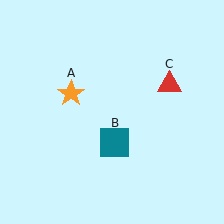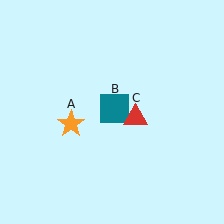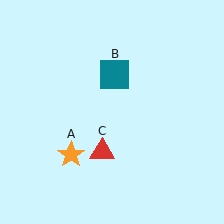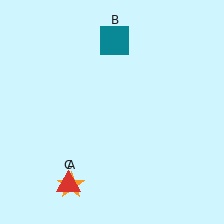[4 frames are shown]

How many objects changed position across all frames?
3 objects changed position: orange star (object A), teal square (object B), red triangle (object C).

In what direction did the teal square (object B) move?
The teal square (object B) moved up.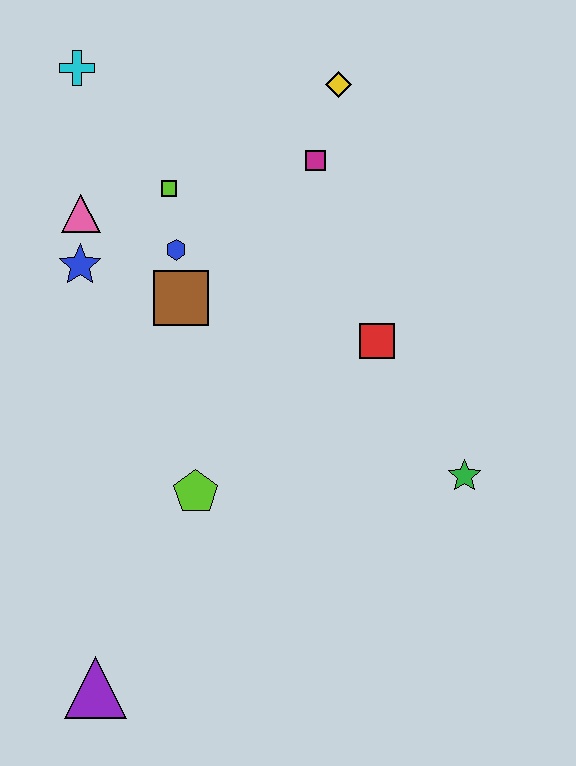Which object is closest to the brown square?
The blue hexagon is closest to the brown square.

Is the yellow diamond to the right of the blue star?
Yes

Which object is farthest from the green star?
The cyan cross is farthest from the green star.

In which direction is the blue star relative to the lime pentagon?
The blue star is above the lime pentagon.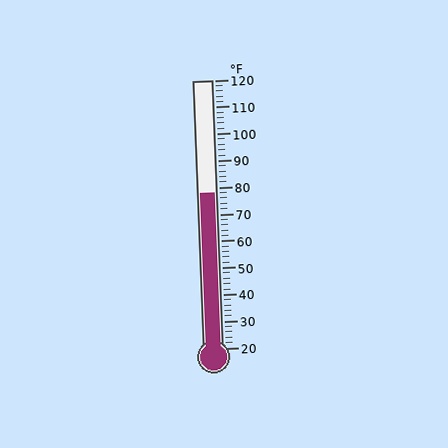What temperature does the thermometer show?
The thermometer shows approximately 78°F.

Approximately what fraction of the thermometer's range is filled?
The thermometer is filled to approximately 60% of its range.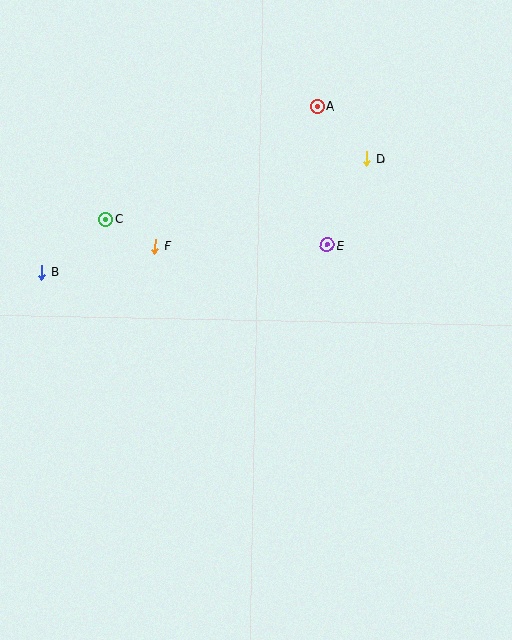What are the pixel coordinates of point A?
Point A is at (318, 107).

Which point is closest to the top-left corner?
Point C is closest to the top-left corner.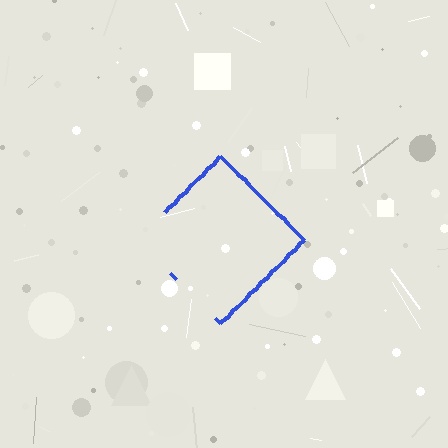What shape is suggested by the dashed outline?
The dashed outline suggests a diamond.